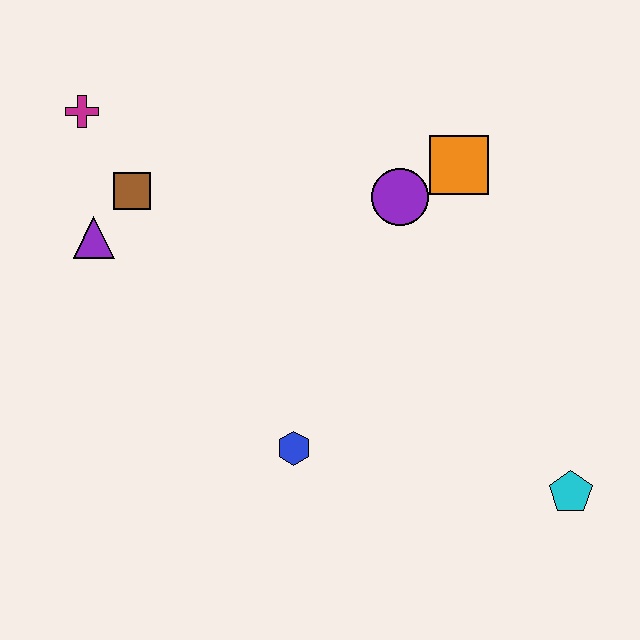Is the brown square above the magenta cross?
No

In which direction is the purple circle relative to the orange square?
The purple circle is to the left of the orange square.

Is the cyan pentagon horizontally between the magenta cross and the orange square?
No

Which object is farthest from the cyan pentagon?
The magenta cross is farthest from the cyan pentagon.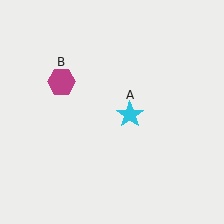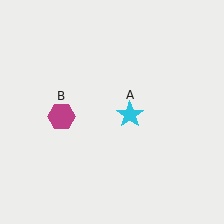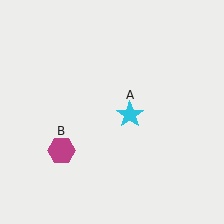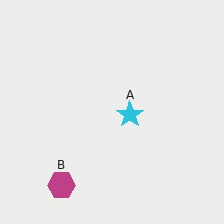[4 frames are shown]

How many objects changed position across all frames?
1 object changed position: magenta hexagon (object B).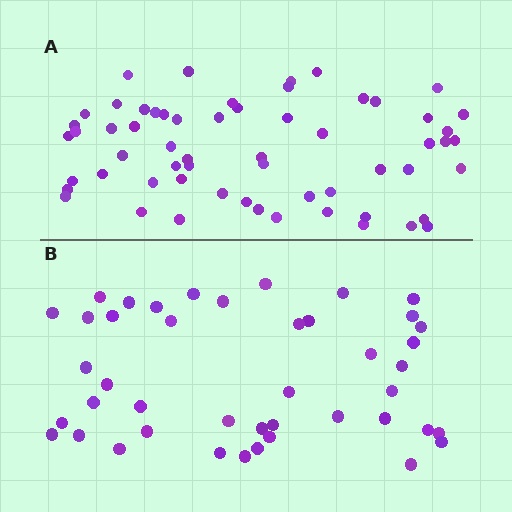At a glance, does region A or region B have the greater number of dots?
Region A (the top region) has more dots.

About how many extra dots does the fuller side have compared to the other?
Region A has approximately 15 more dots than region B.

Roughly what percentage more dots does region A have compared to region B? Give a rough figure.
About 40% more.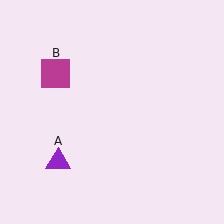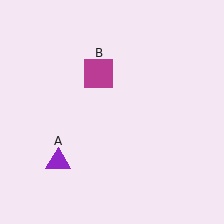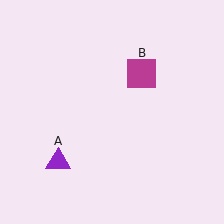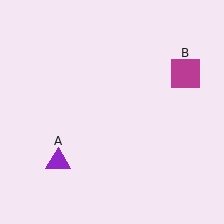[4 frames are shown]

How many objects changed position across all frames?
1 object changed position: magenta square (object B).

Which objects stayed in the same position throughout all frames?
Purple triangle (object A) remained stationary.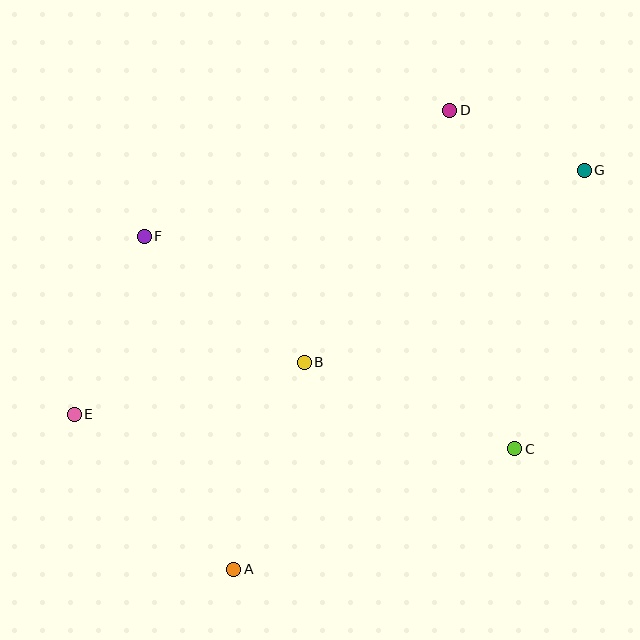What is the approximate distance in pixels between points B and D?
The distance between B and D is approximately 291 pixels.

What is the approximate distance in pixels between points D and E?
The distance between D and E is approximately 483 pixels.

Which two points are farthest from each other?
Points E and G are farthest from each other.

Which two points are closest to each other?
Points D and G are closest to each other.